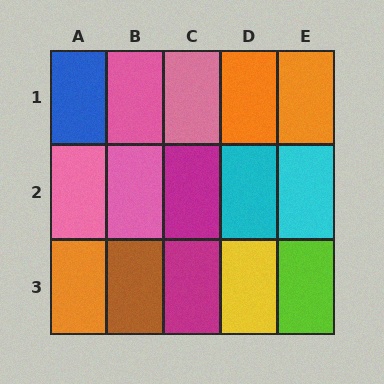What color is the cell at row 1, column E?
Orange.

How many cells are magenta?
2 cells are magenta.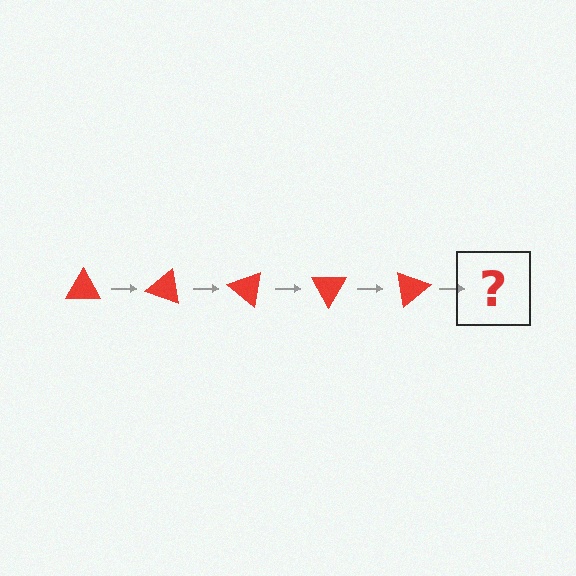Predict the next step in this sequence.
The next step is a red triangle rotated 100 degrees.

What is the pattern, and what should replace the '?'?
The pattern is that the triangle rotates 20 degrees each step. The '?' should be a red triangle rotated 100 degrees.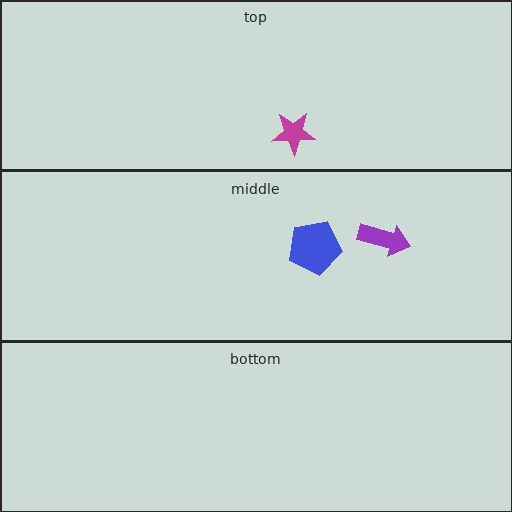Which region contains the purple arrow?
The middle region.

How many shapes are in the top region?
1.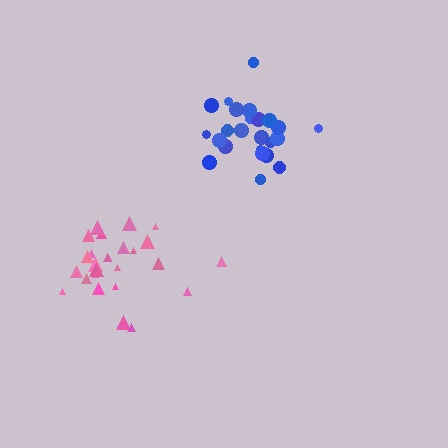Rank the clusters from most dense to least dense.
blue, pink.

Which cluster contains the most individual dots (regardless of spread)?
Blue (27).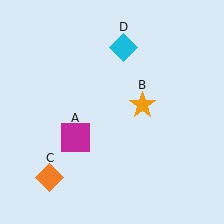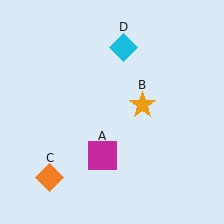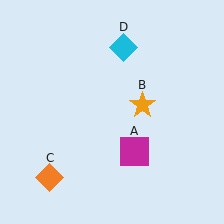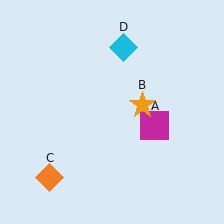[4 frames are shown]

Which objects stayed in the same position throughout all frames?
Orange star (object B) and orange diamond (object C) and cyan diamond (object D) remained stationary.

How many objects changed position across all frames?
1 object changed position: magenta square (object A).